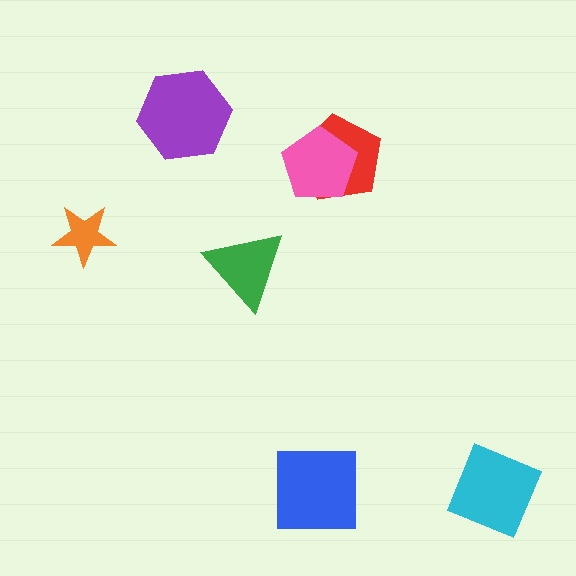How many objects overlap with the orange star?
0 objects overlap with the orange star.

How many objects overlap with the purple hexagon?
0 objects overlap with the purple hexagon.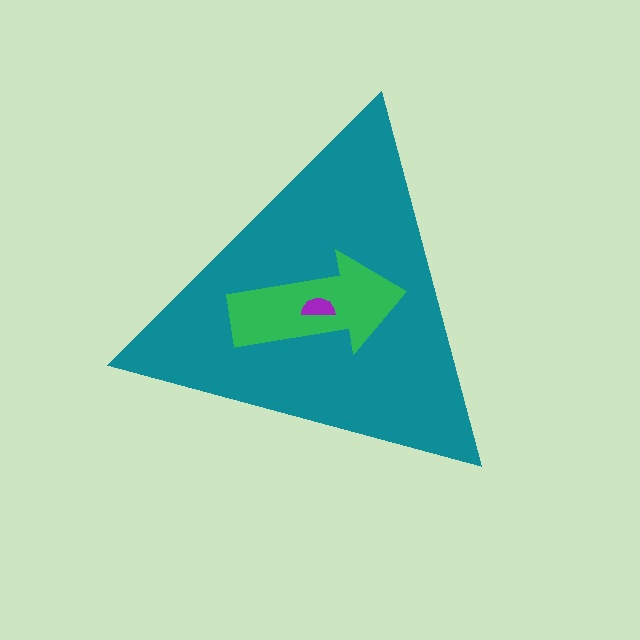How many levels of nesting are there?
3.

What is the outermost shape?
The teal triangle.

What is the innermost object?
The purple semicircle.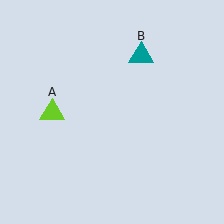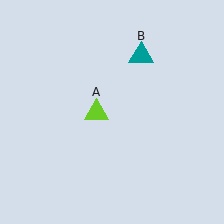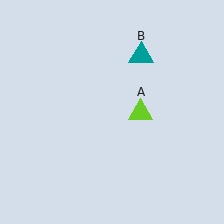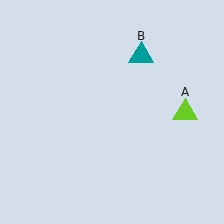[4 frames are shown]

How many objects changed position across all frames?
1 object changed position: lime triangle (object A).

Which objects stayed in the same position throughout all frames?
Teal triangle (object B) remained stationary.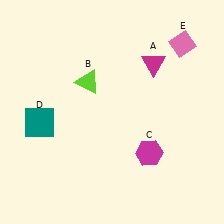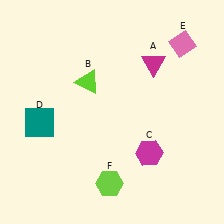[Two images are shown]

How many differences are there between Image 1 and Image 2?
There is 1 difference between the two images.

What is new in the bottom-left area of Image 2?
A lime hexagon (F) was added in the bottom-left area of Image 2.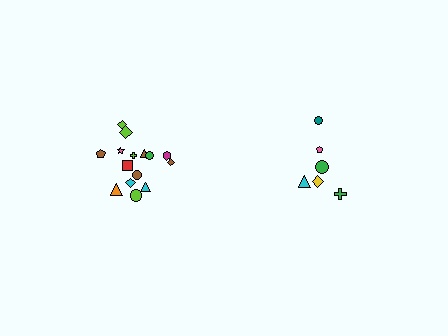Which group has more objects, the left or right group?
The left group.